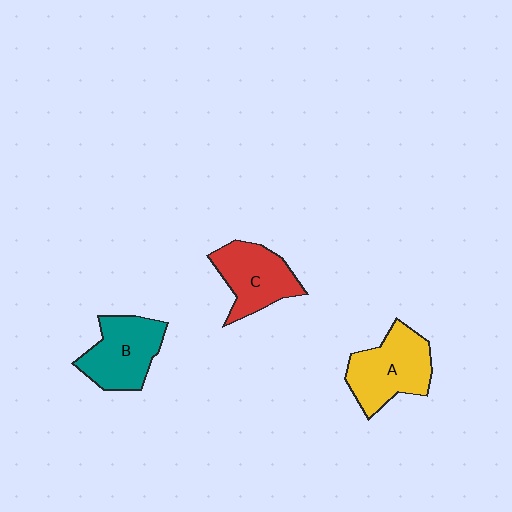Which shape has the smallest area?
Shape C (red).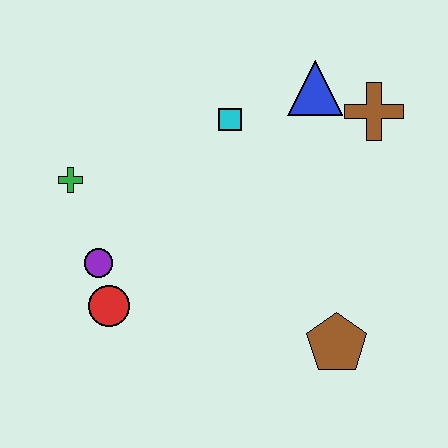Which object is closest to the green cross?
The purple circle is closest to the green cross.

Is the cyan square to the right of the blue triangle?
No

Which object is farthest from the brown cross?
The red circle is farthest from the brown cross.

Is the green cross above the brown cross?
No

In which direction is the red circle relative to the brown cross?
The red circle is to the left of the brown cross.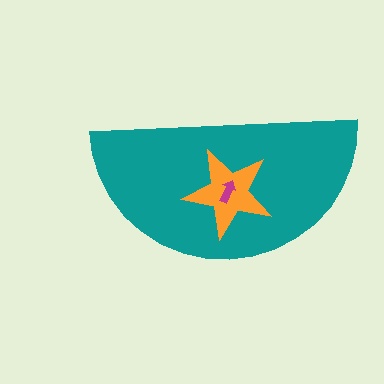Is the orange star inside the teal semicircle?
Yes.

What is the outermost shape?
The teal semicircle.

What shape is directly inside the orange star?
The magenta arrow.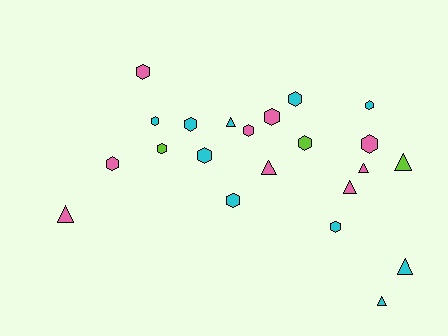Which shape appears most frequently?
Hexagon, with 14 objects.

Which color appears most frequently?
Cyan, with 10 objects.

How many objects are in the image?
There are 22 objects.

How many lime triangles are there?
There is 1 lime triangle.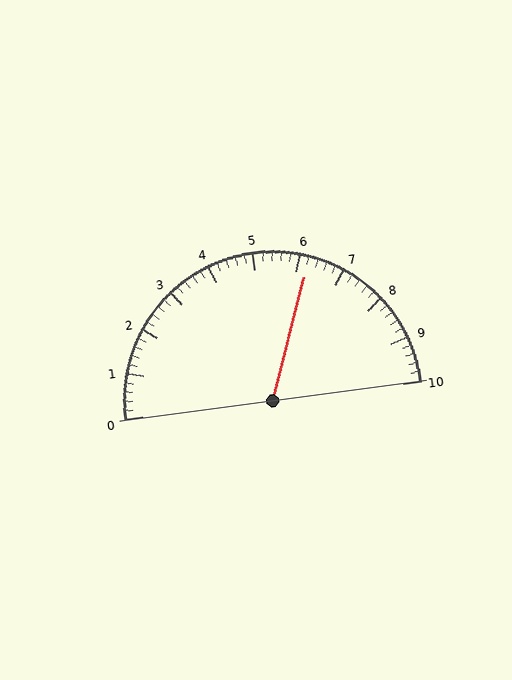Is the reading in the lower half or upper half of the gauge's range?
The reading is in the upper half of the range (0 to 10).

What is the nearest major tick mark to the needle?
The nearest major tick mark is 6.